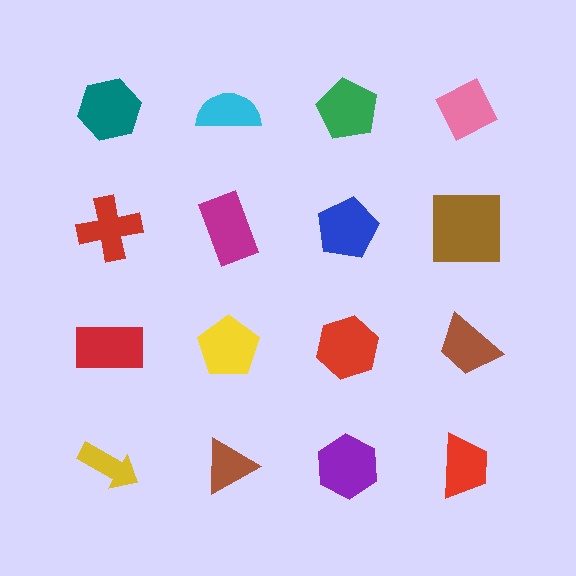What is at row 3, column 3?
A red hexagon.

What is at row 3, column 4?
A brown trapezoid.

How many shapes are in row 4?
4 shapes.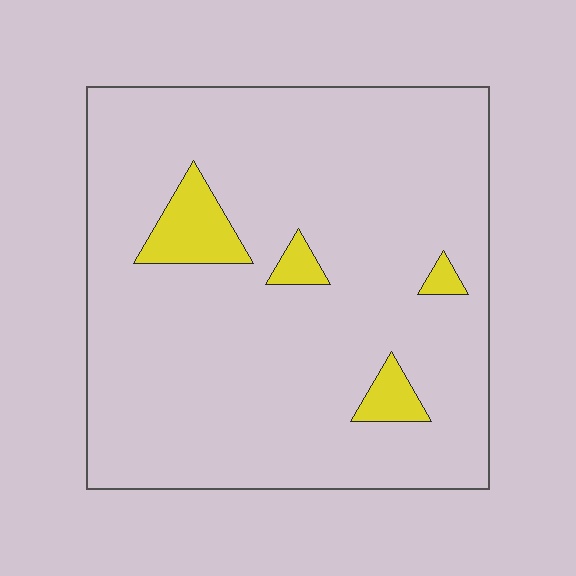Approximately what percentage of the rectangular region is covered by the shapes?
Approximately 10%.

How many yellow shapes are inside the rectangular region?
4.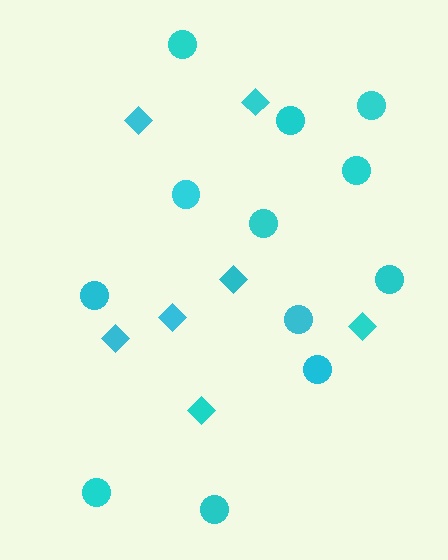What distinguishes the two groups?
There are 2 groups: one group of diamonds (7) and one group of circles (12).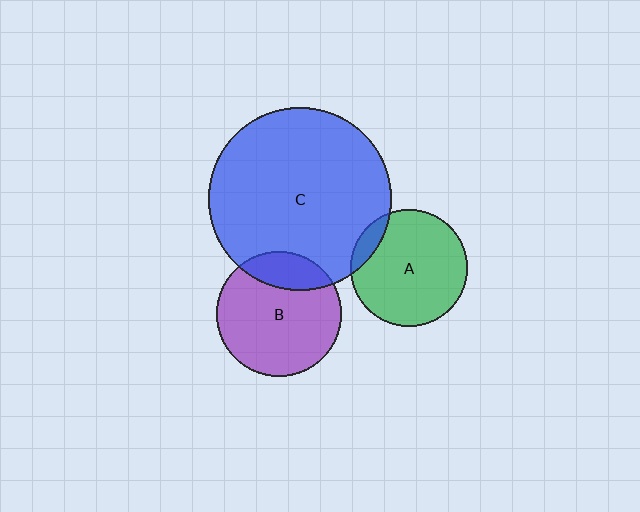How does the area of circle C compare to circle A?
Approximately 2.4 times.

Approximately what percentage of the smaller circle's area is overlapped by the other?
Approximately 10%.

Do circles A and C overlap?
Yes.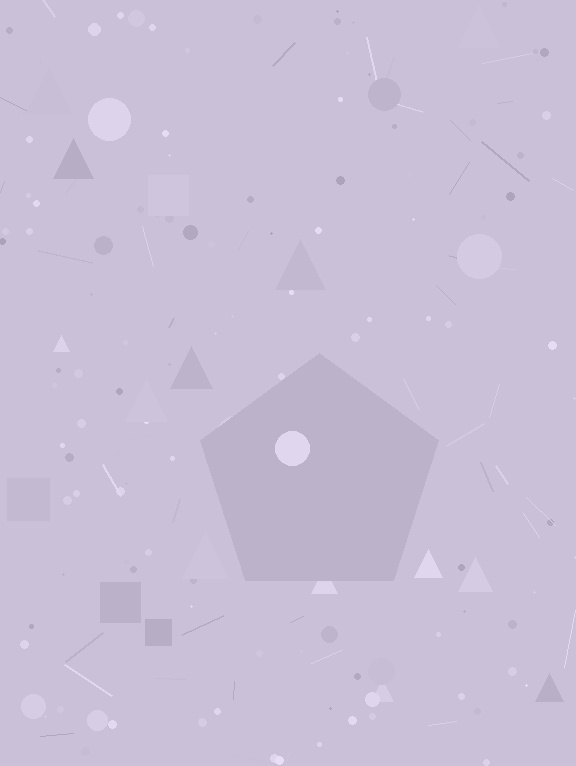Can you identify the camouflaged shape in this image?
The camouflaged shape is a pentagon.